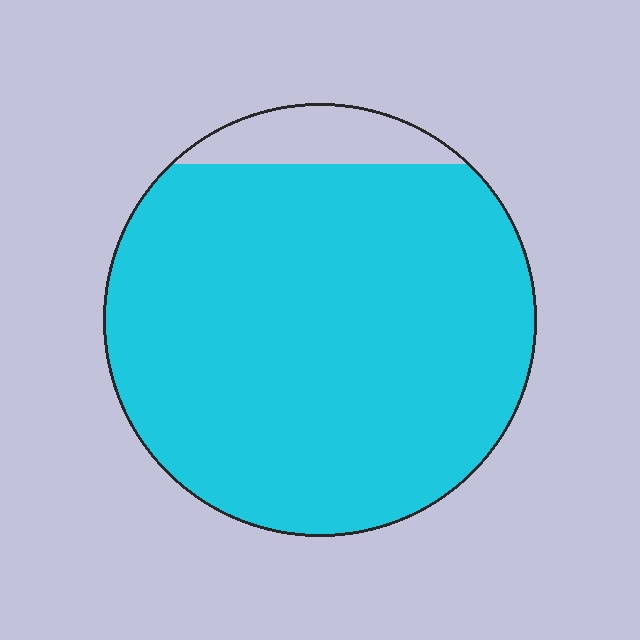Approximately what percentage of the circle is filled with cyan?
Approximately 90%.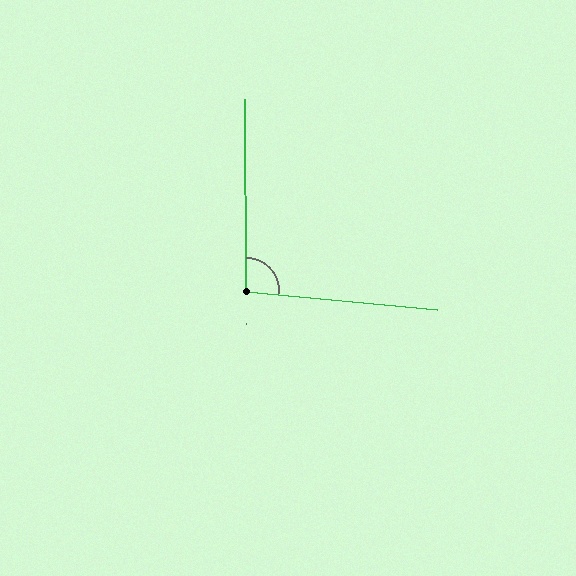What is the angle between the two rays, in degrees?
Approximately 96 degrees.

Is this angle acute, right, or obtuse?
It is obtuse.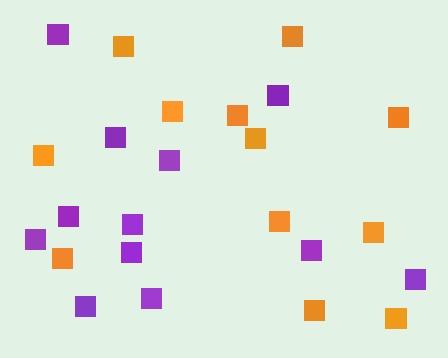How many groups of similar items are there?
There are 2 groups: one group of purple squares (12) and one group of orange squares (12).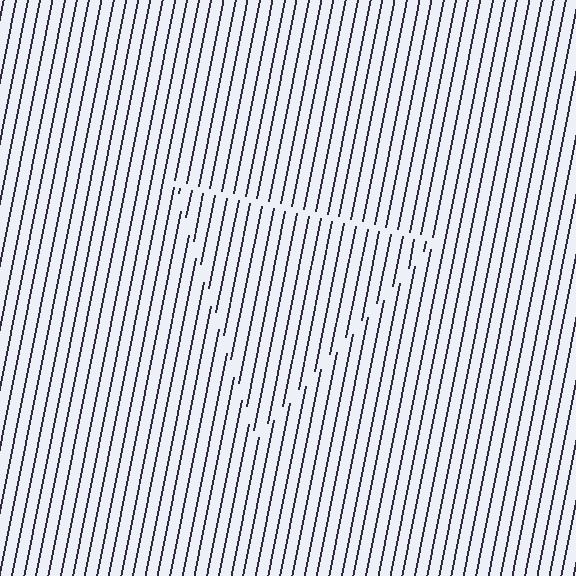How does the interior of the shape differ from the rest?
The interior of the shape contains the same grating, shifted by half a period — the contour is defined by the phase discontinuity where line-ends from the inner and outer gratings abut.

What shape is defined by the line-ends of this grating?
An illusory triangle. The interior of the shape contains the same grating, shifted by half a period — the contour is defined by the phase discontinuity where line-ends from the inner and outer gratings abut.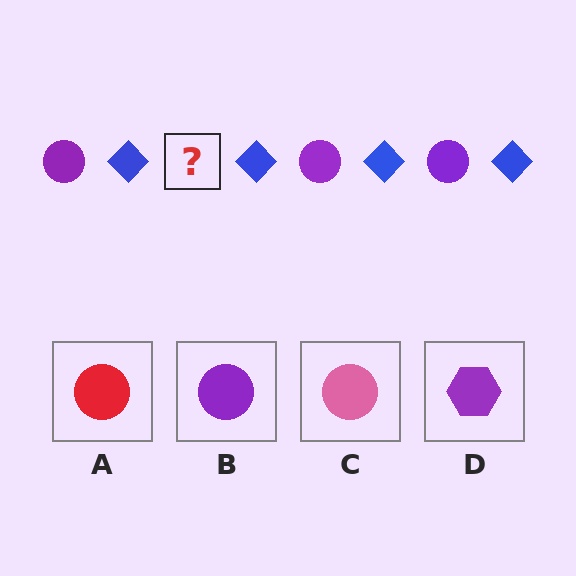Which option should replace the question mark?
Option B.